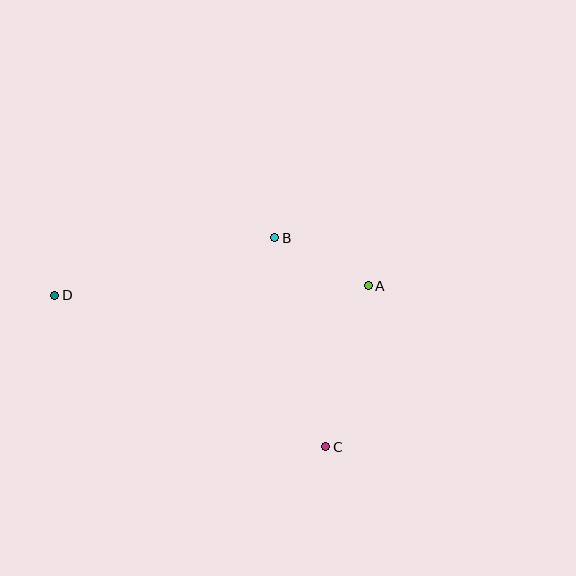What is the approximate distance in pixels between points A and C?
The distance between A and C is approximately 167 pixels.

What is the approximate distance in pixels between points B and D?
The distance between B and D is approximately 227 pixels.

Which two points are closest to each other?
Points A and B are closest to each other.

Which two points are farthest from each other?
Points A and D are farthest from each other.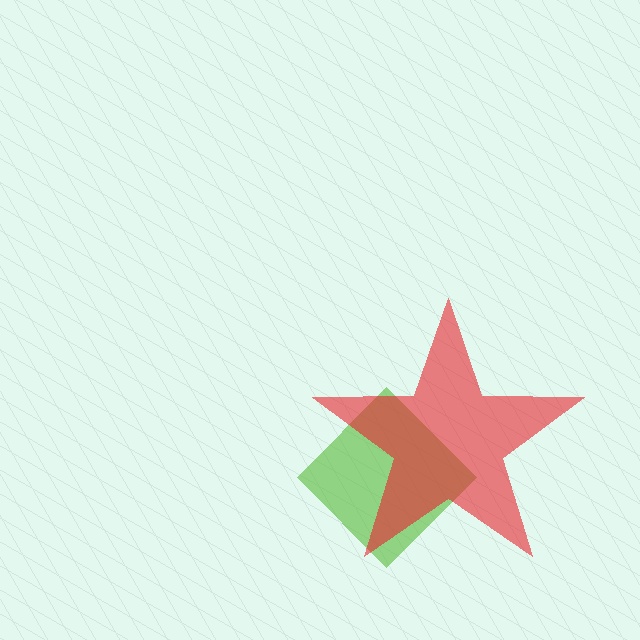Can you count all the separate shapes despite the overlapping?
Yes, there are 2 separate shapes.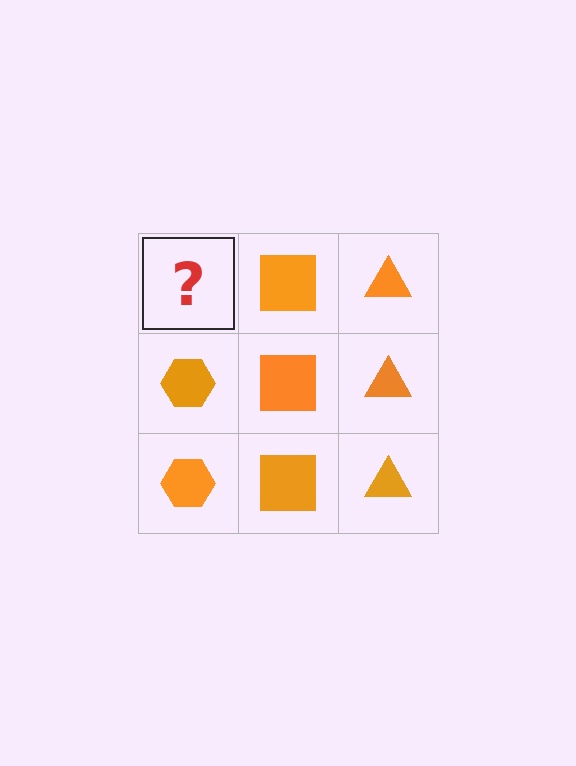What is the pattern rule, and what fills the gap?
The rule is that each column has a consistent shape. The gap should be filled with an orange hexagon.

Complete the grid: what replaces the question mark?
The question mark should be replaced with an orange hexagon.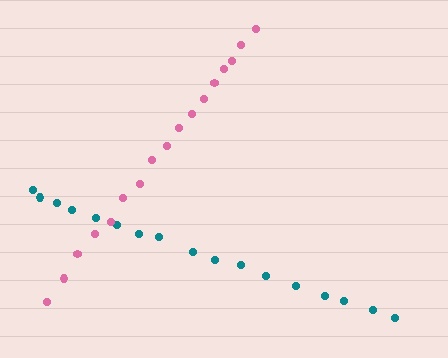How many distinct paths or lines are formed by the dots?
There are 2 distinct paths.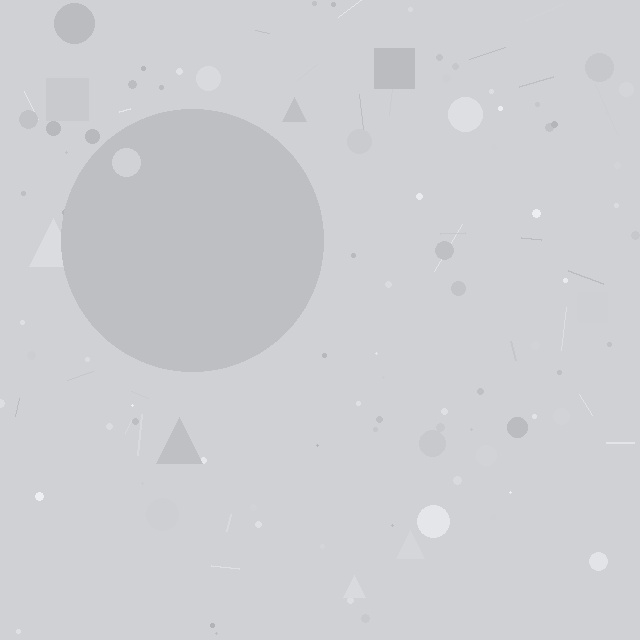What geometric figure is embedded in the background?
A circle is embedded in the background.